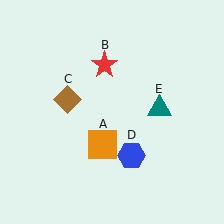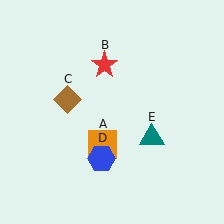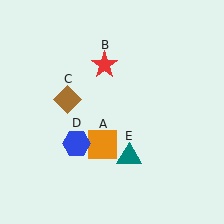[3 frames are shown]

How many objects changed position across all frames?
2 objects changed position: blue hexagon (object D), teal triangle (object E).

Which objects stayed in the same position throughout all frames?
Orange square (object A) and red star (object B) and brown diamond (object C) remained stationary.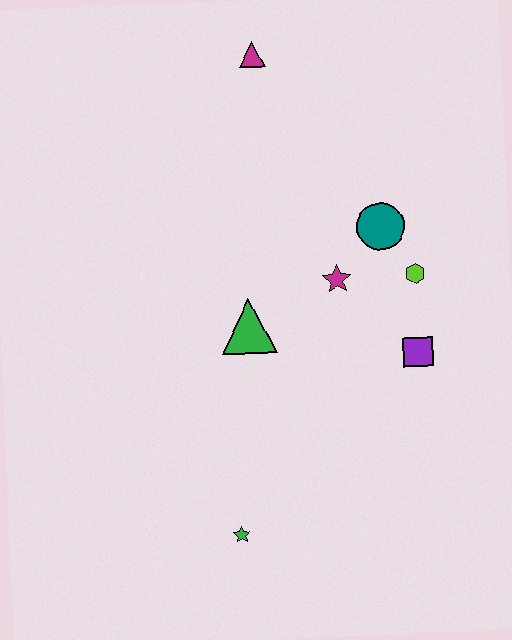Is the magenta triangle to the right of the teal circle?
No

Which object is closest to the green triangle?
The magenta star is closest to the green triangle.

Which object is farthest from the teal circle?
The green star is farthest from the teal circle.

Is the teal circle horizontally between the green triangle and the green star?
No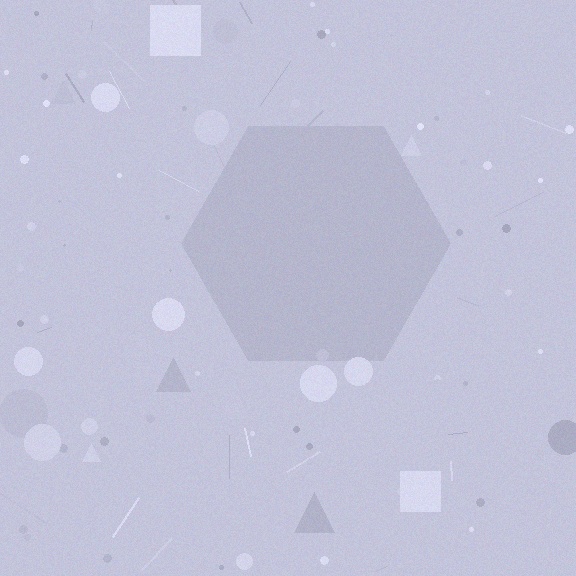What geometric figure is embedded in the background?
A hexagon is embedded in the background.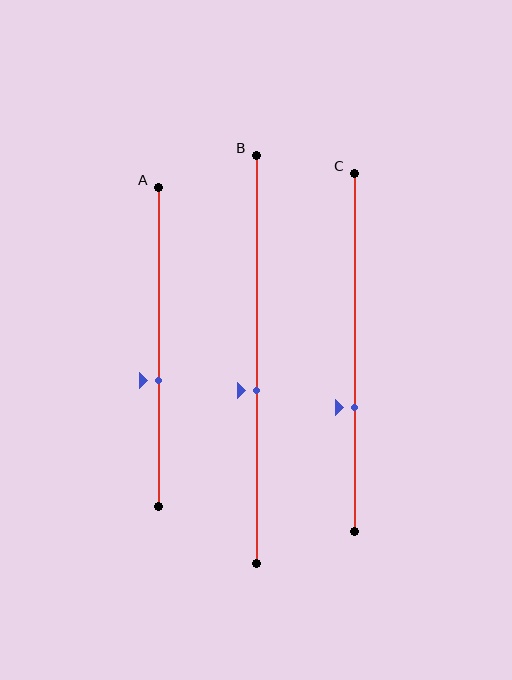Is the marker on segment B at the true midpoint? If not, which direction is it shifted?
No, the marker on segment B is shifted downward by about 8% of the segment length.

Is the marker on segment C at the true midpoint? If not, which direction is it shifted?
No, the marker on segment C is shifted downward by about 15% of the segment length.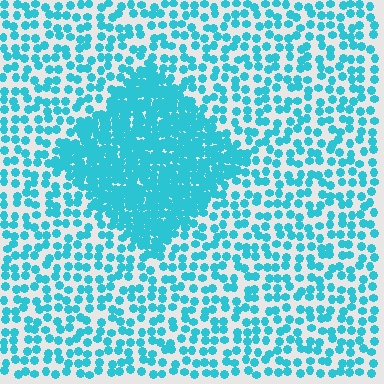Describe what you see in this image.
The image contains small cyan elements arranged at two different densities. A diamond-shaped region is visible where the elements are more densely packed than the surrounding area.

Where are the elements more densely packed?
The elements are more densely packed inside the diamond boundary.